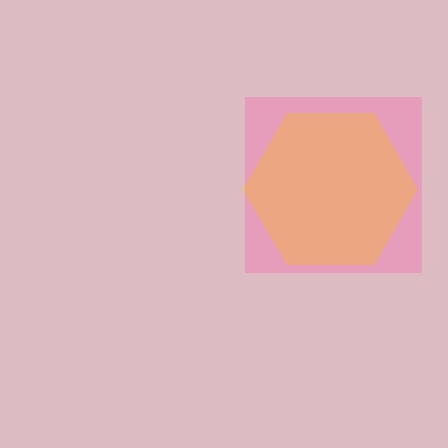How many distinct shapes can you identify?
There are 2 distinct shapes: a yellow hexagon, a pink square.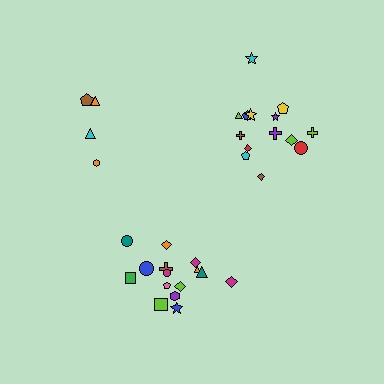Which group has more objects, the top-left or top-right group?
The top-right group.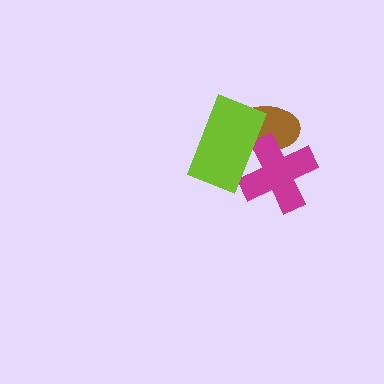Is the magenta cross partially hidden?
Yes, it is partially covered by another shape.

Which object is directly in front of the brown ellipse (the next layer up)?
The magenta cross is directly in front of the brown ellipse.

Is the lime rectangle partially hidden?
No, no other shape covers it.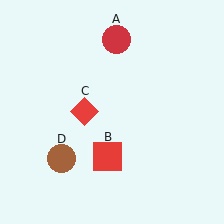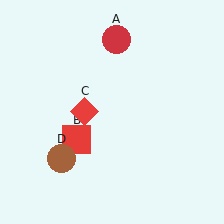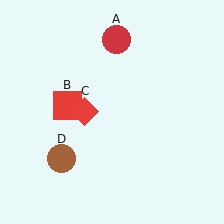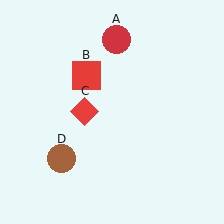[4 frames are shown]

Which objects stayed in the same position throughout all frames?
Red circle (object A) and red diamond (object C) and brown circle (object D) remained stationary.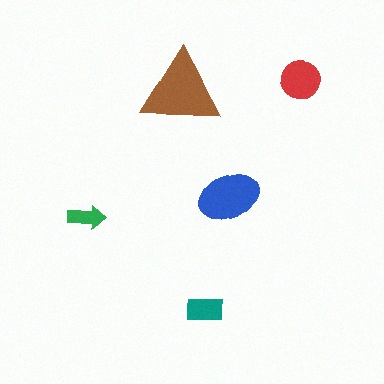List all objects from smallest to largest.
The green arrow, the teal rectangle, the red circle, the blue ellipse, the brown triangle.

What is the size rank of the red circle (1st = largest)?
3rd.